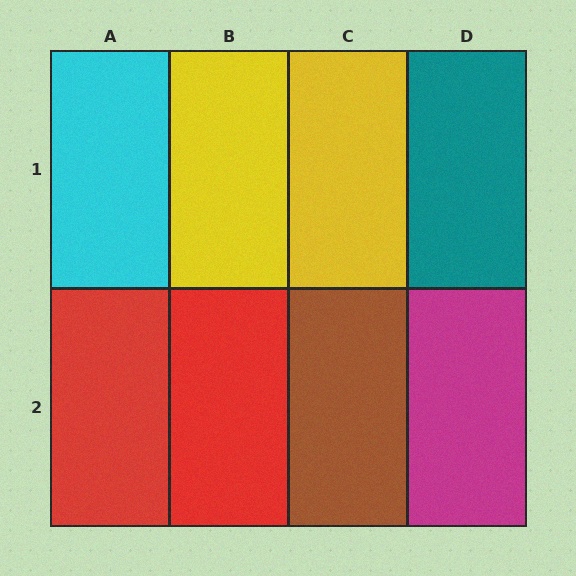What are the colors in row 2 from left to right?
Red, red, brown, magenta.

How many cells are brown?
1 cell is brown.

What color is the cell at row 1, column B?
Yellow.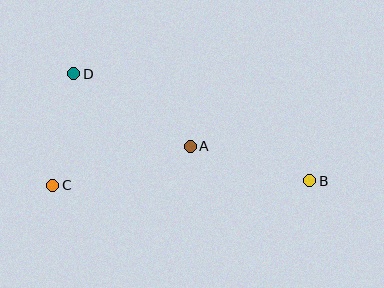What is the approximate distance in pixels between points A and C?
The distance between A and C is approximately 143 pixels.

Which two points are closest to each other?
Points C and D are closest to each other.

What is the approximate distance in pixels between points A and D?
The distance between A and D is approximately 137 pixels.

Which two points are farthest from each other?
Points B and D are farthest from each other.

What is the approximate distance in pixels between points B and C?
The distance between B and C is approximately 257 pixels.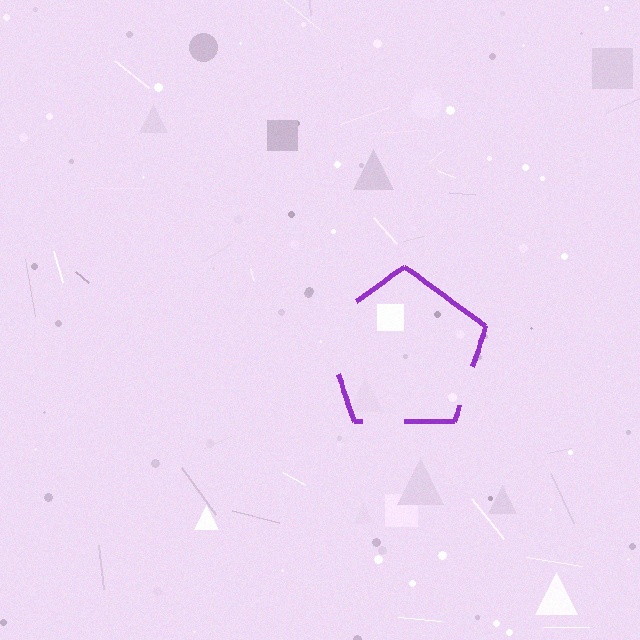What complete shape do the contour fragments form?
The contour fragments form a pentagon.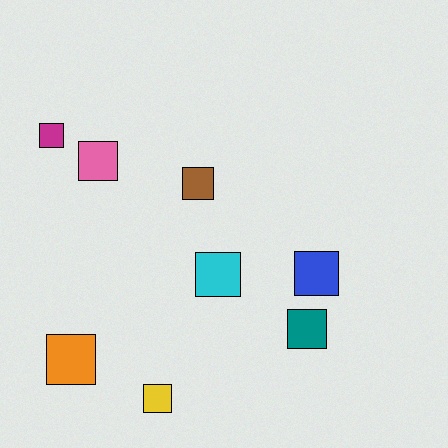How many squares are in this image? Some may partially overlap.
There are 8 squares.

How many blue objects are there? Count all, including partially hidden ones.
There is 1 blue object.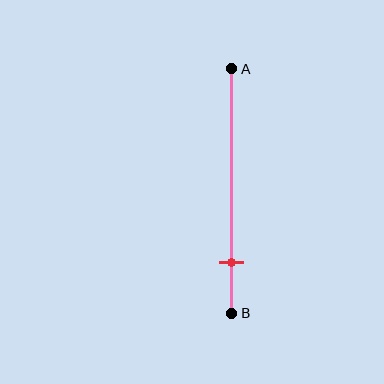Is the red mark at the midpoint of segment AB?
No, the mark is at about 80% from A, not at the 50% midpoint.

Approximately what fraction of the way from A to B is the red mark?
The red mark is approximately 80% of the way from A to B.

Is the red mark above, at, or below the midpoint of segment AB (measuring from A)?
The red mark is below the midpoint of segment AB.